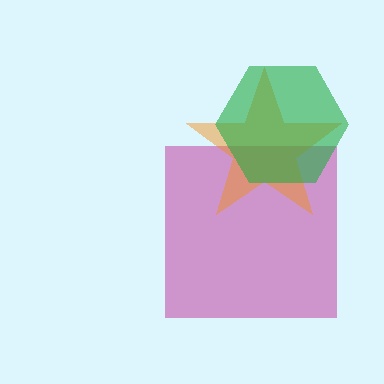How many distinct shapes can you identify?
There are 3 distinct shapes: a magenta square, an orange star, a green hexagon.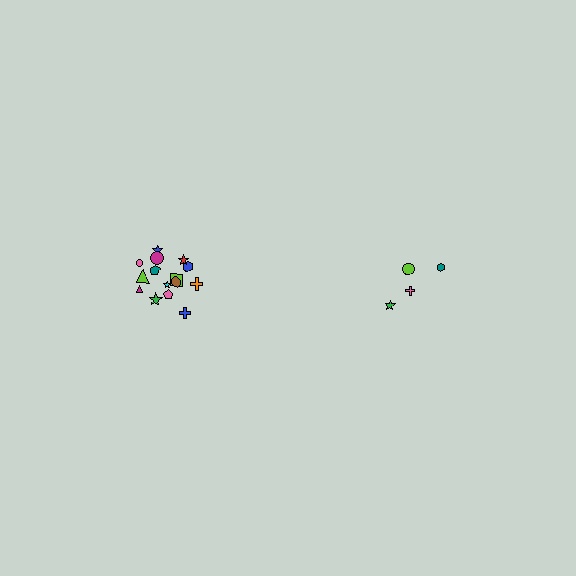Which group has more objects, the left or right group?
The left group.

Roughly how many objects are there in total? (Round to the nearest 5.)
Roughly 20 objects in total.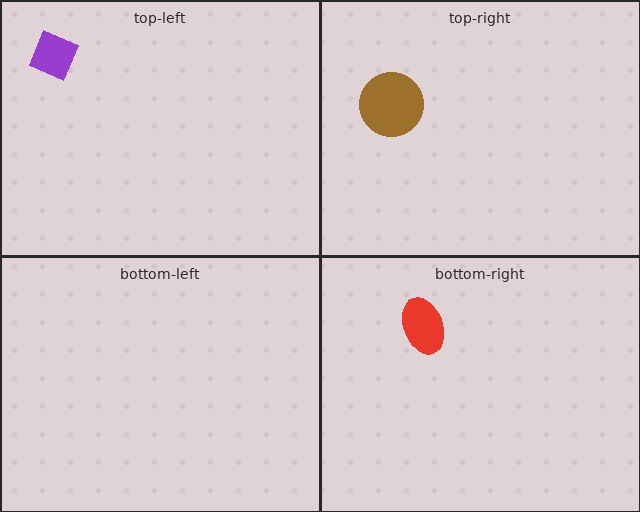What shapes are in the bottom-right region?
The red ellipse.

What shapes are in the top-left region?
The purple diamond.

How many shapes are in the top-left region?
1.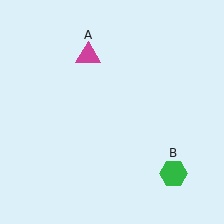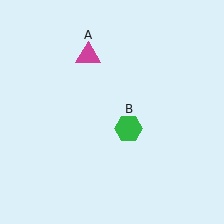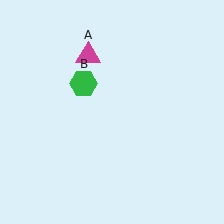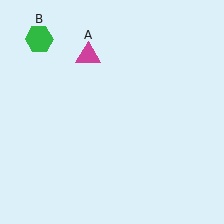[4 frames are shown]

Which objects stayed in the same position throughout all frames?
Magenta triangle (object A) remained stationary.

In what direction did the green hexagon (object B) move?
The green hexagon (object B) moved up and to the left.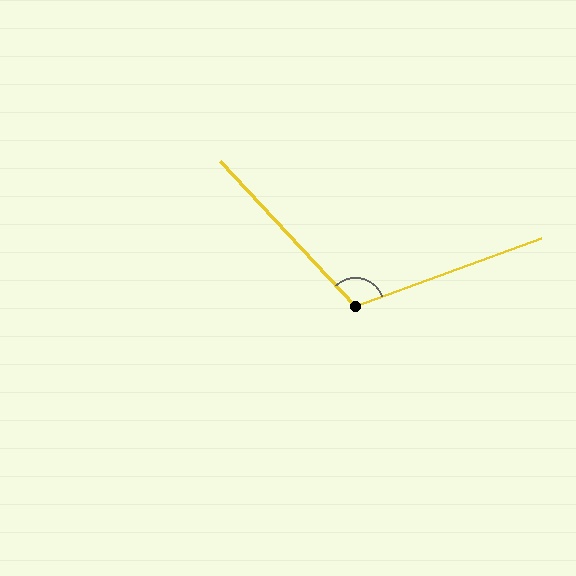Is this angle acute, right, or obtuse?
It is obtuse.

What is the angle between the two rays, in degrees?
Approximately 113 degrees.